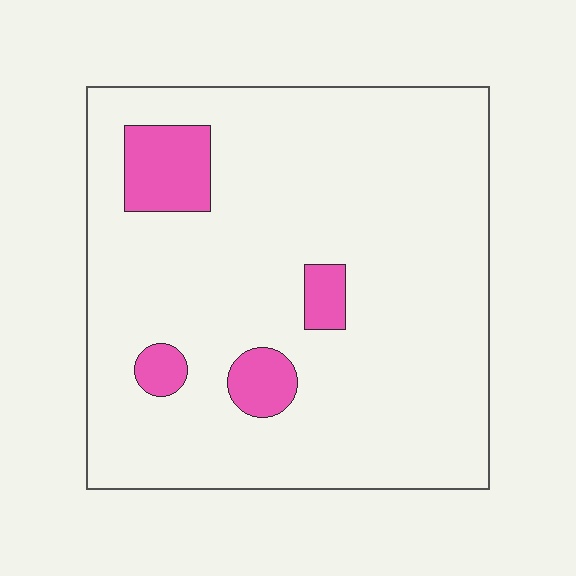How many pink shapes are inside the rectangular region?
4.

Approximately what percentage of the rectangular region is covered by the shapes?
Approximately 10%.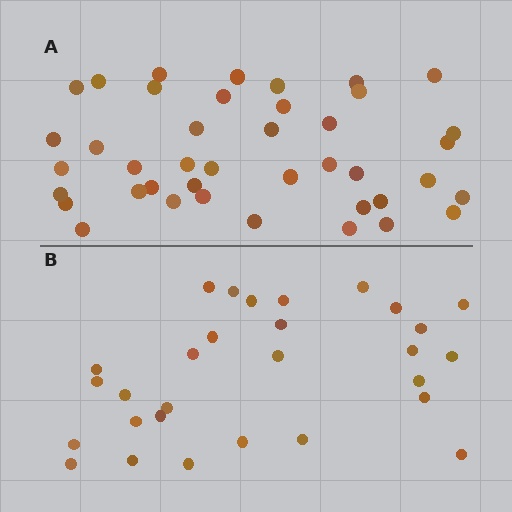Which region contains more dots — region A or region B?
Region A (the top region) has more dots.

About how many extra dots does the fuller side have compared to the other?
Region A has roughly 12 or so more dots than region B.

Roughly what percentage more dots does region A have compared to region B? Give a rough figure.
About 40% more.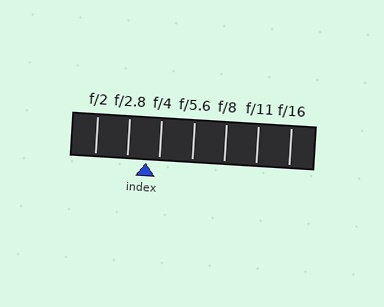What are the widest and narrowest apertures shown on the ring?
The widest aperture shown is f/2 and the narrowest is f/16.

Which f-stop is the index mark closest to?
The index mark is closest to f/4.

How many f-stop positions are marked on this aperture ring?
There are 7 f-stop positions marked.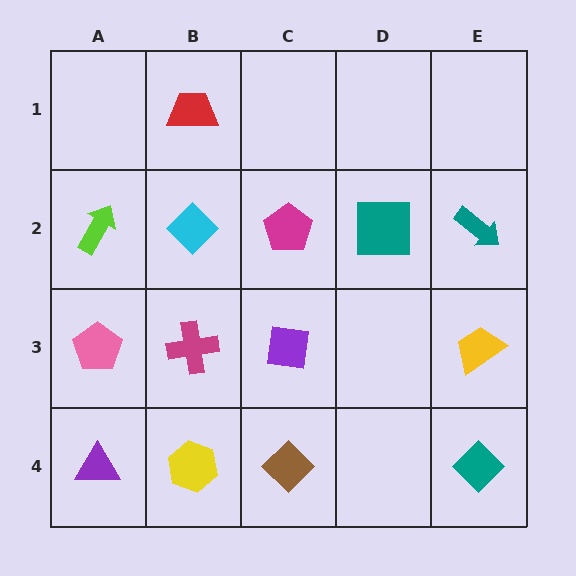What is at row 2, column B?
A cyan diamond.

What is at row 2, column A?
A lime arrow.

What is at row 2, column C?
A magenta pentagon.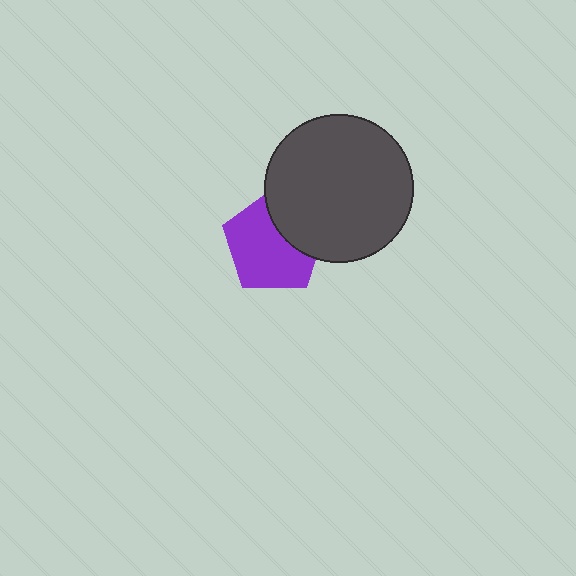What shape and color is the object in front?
The object in front is a dark gray circle.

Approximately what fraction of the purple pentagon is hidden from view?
Roughly 32% of the purple pentagon is hidden behind the dark gray circle.